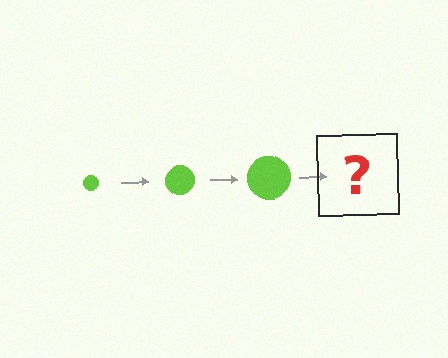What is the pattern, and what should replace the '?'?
The pattern is that the circle gets progressively larger each step. The '?' should be a lime circle, larger than the previous one.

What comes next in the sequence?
The next element should be a lime circle, larger than the previous one.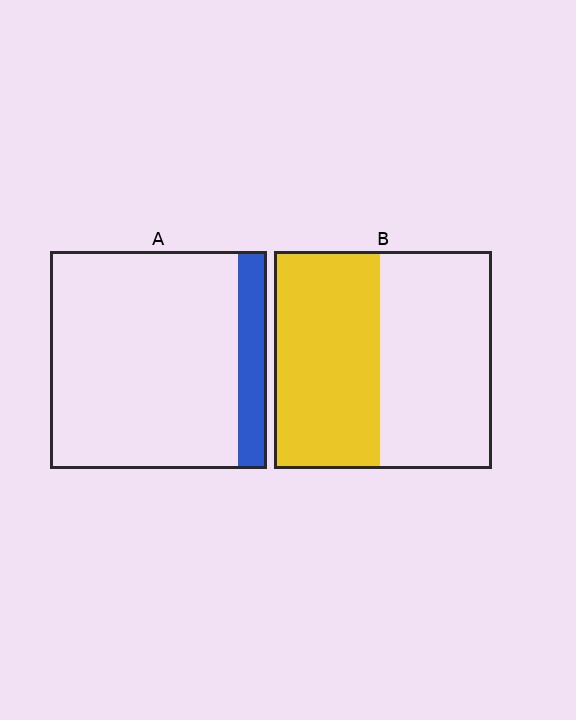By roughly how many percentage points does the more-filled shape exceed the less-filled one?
By roughly 35 percentage points (B over A).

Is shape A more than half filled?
No.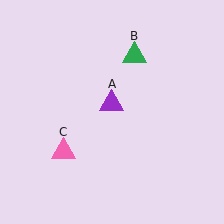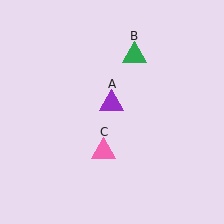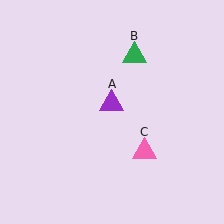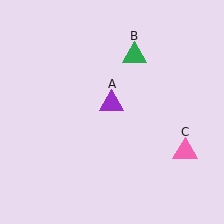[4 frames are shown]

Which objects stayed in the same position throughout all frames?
Purple triangle (object A) and green triangle (object B) remained stationary.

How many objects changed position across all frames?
1 object changed position: pink triangle (object C).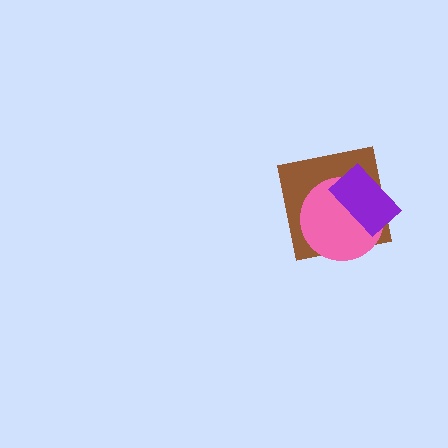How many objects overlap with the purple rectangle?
2 objects overlap with the purple rectangle.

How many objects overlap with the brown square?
2 objects overlap with the brown square.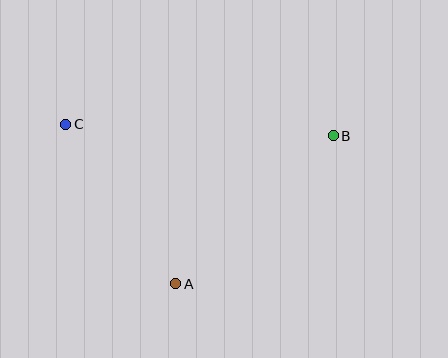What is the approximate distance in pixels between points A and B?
The distance between A and B is approximately 216 pixels.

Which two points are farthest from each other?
Points B and C are farthest from each other.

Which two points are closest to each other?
Points A and C are closest to each other.